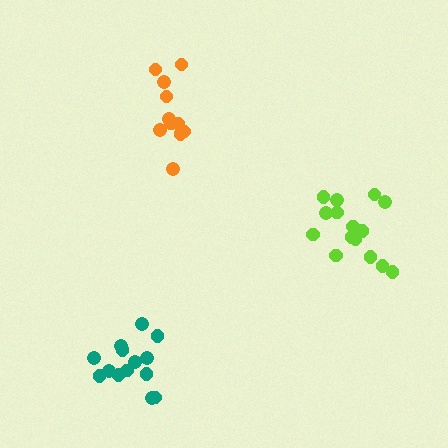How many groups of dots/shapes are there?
There are 3 groups.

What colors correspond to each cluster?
The clusters are colored: lime, orange, teal.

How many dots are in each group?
Group 1: 16 dots, Group 2: 11 dots, Group 3: 14 dots (41 total).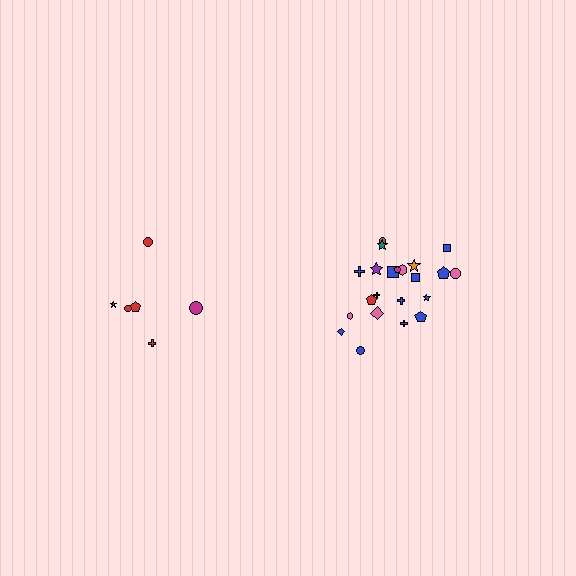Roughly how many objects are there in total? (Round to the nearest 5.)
Roughly 30 objects in total.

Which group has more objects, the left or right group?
The right group.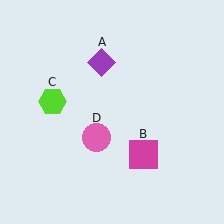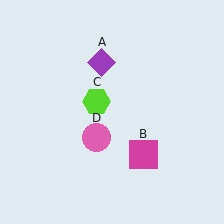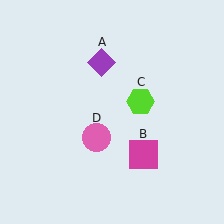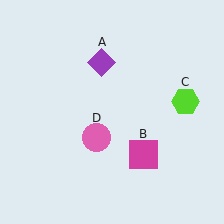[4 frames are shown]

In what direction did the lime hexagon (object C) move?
The lime hexagon (object C) moved right.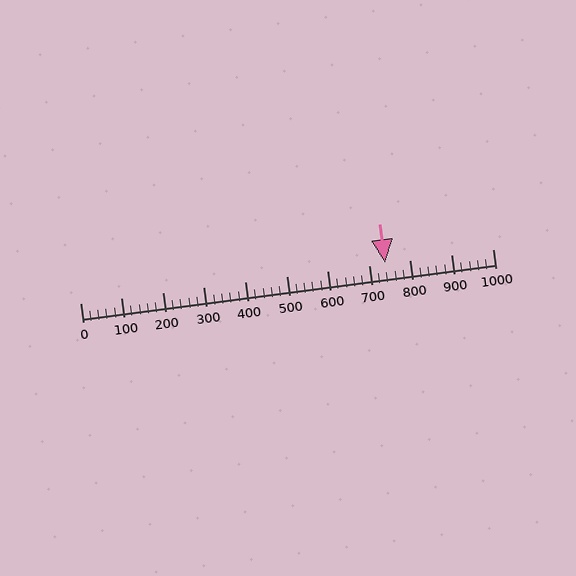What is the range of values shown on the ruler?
The ruler shows values from 0 to 1000.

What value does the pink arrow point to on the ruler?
The pink arrow points to approximately 740.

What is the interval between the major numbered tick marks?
The major tick marks are spaced 100 units apart.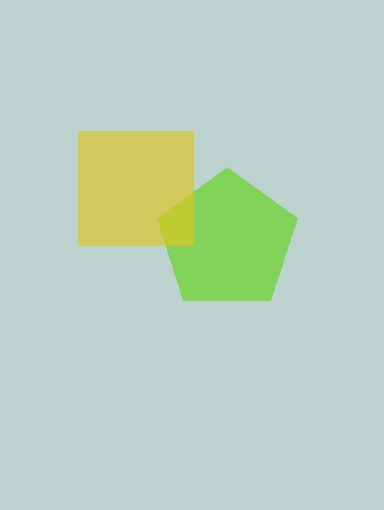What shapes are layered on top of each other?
The layered shapes are: a lime pentagon, a yellow square.